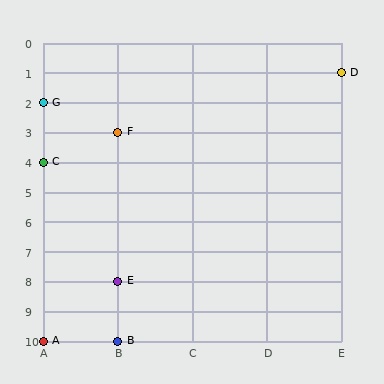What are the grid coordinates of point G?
Point G is at grid coordinates (A, 2).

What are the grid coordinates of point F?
Point F is at grid coordinates (B, 3).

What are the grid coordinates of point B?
Point B is at grid coordinates (B, 10).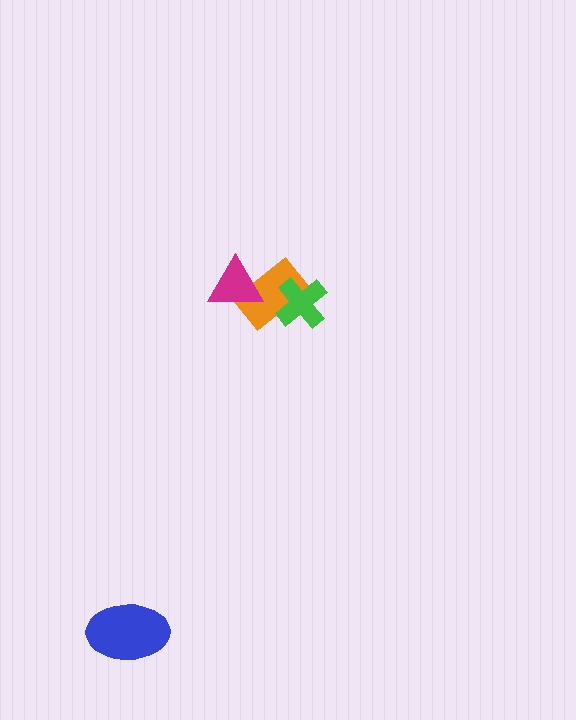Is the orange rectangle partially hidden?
Yes, it is partially covered by another shape.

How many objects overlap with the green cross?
1 object overlaps with the green cross.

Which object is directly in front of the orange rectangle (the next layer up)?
The magenta triangle is directly in front of the orange rectangle.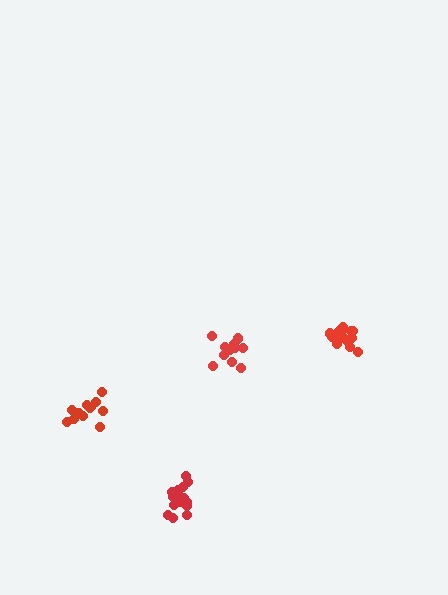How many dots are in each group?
Group 1: 16 dots, Group 2: 13 dots, Group 3: 16 dots, Group 4: 14 dots (59 total).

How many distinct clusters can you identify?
There are 4 distinct clusters.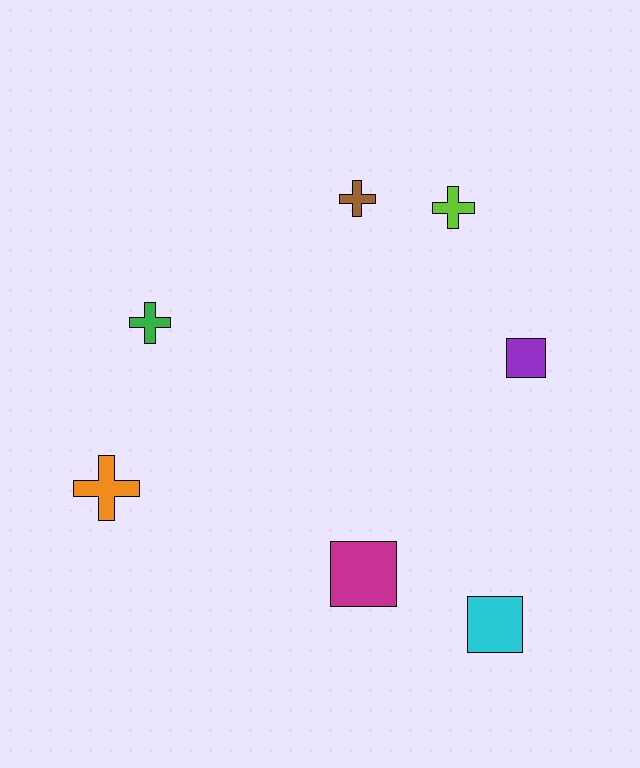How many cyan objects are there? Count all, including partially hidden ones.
There is 1 cyan object.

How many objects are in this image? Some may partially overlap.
There are 7 objects.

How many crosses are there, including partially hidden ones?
There are 4 crosses.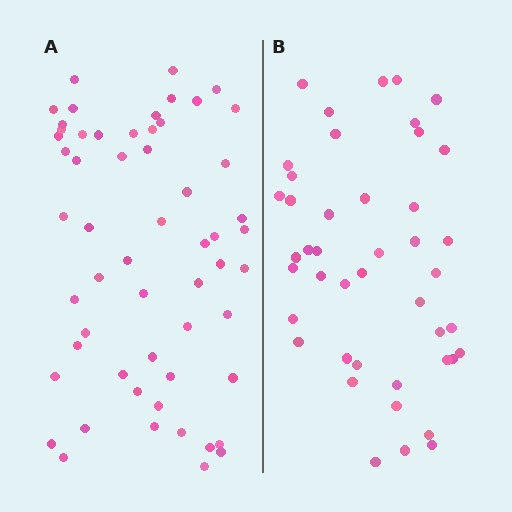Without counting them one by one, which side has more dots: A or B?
Region A (the left region) has more dots.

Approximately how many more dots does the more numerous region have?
Region A has approximately 15 more dots than region B.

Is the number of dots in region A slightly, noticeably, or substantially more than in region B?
Region A has noticeably more, but not dramatically so. The ratio is roughly 1.3 to 1.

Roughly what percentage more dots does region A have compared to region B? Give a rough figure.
About 30% more.